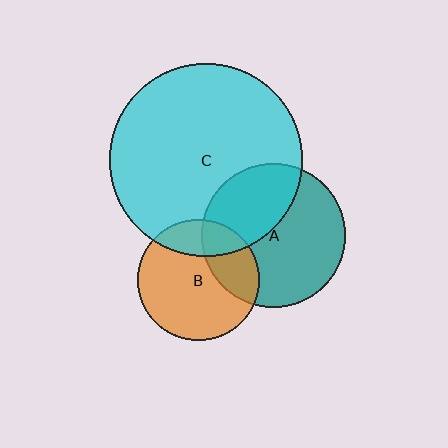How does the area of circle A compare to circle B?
Approximately 1.4 times.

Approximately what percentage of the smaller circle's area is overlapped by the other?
Approximately 40%.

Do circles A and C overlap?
Yes.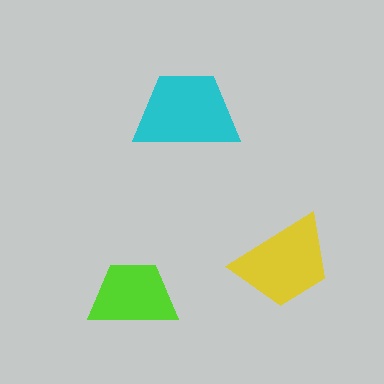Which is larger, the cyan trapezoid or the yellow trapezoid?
The cyan one.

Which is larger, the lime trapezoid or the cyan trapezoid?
The cyan one.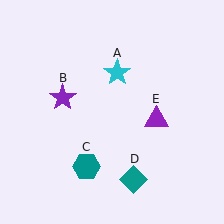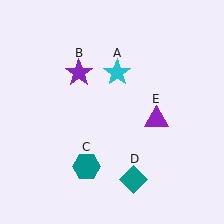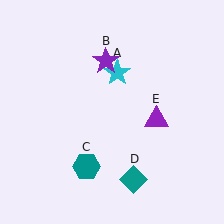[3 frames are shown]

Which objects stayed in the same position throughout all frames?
Cyan star (object A) and teal hexagon (object C) and teal diamond (object D) and purple triangle (object E) remained stationary.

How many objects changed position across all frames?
1 object changed position: purple star (object B).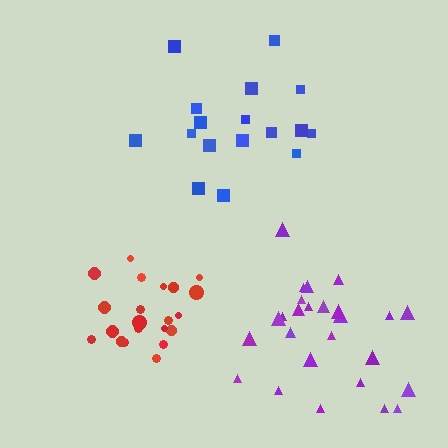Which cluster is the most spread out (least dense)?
Blue.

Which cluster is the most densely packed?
Red.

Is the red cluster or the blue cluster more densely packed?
Red.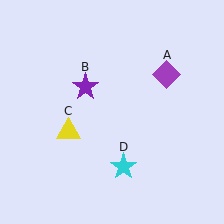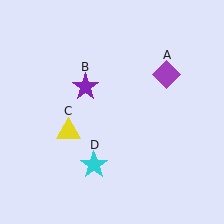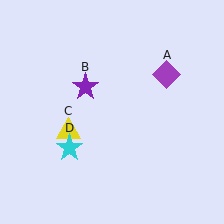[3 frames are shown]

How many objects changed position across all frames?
1 object changed position: cyan star (object D).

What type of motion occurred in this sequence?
The cyan star (object D) rotated clockwise around the center of the scene.